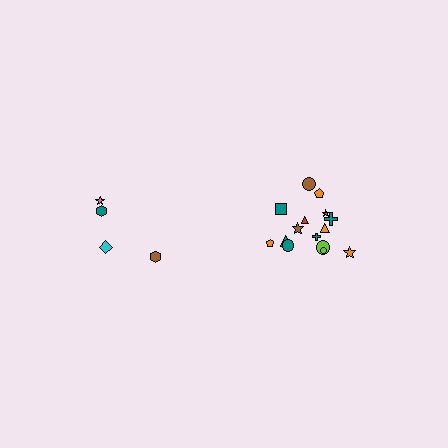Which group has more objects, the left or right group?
The right group.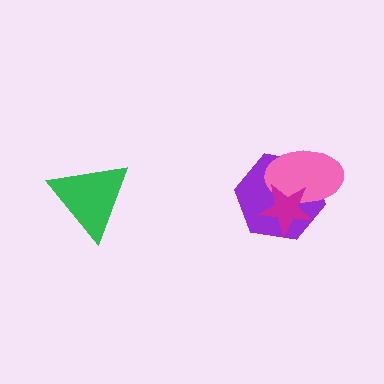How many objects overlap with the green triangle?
0 objects overlap with the green triangle.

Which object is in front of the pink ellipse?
The magenta star is in front of the pink ellipse.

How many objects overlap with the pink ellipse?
2 objects overlap with the pink ellipse.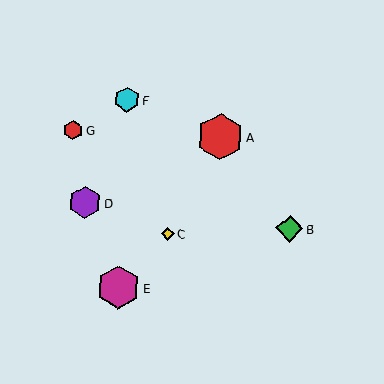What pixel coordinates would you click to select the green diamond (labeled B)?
Click at (290, 228) to select the green diamond B.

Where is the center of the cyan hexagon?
The center of the cyan hexagon is at (127, 99).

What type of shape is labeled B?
Shape B is a green diamond.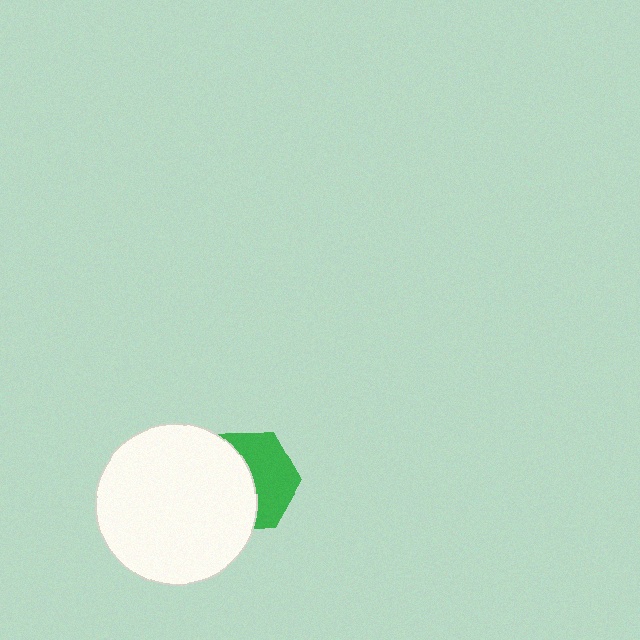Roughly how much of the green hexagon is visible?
About half of it is visible (roughly 48%).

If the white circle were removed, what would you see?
You would see the complete green hexagon.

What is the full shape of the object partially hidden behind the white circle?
The partially hidden object is a green hexagon.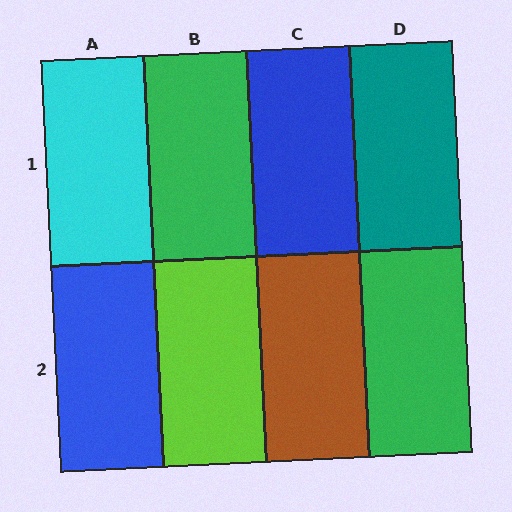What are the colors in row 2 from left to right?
Blue, lime, brown, green.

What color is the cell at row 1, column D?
Teal.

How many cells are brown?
1 cell is brown.